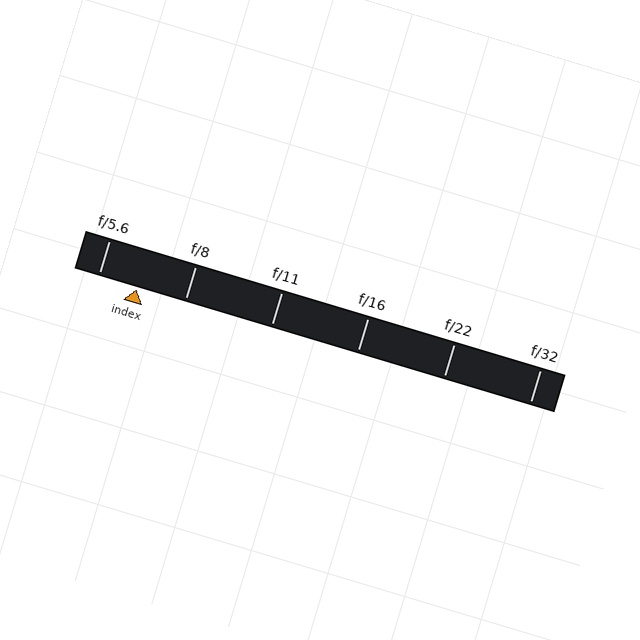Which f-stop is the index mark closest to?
The index mark is closest to f/5.6.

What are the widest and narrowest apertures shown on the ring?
The widest aperture shown is f/5.6 and the narrowest is f/32.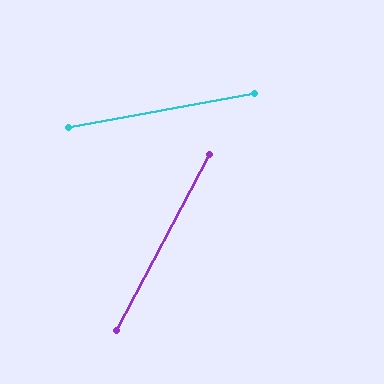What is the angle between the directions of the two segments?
Approximately 52 degrees.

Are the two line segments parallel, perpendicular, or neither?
Neither parallel nor perpendicular — they differ by about 52°.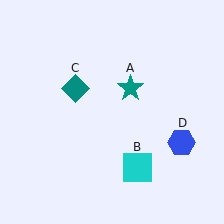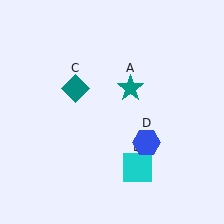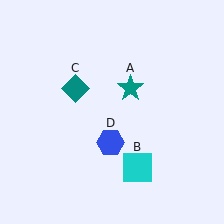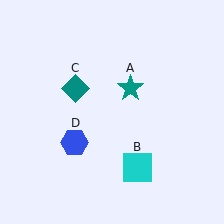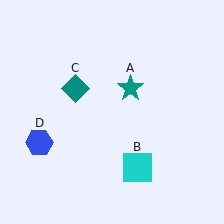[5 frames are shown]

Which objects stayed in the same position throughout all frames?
Teal star (object A) and cyan square (object B) and teal diamond (object C) remained stationary.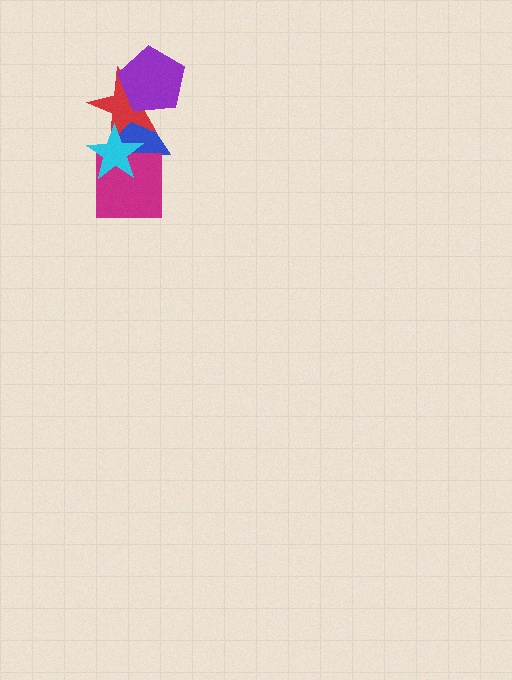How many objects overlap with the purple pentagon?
2 objects overlap with the purple pentagon.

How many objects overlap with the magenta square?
2 objects overlap with the magenta square.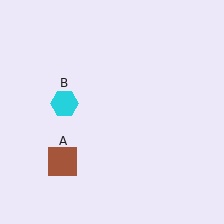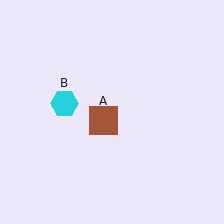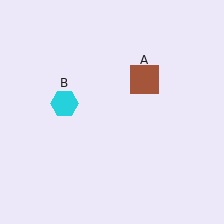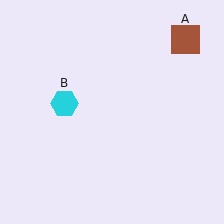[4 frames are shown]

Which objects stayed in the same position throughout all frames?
Cyan hexagon (object B) remained stationary.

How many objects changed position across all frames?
1 object changed position: brown square (object A).